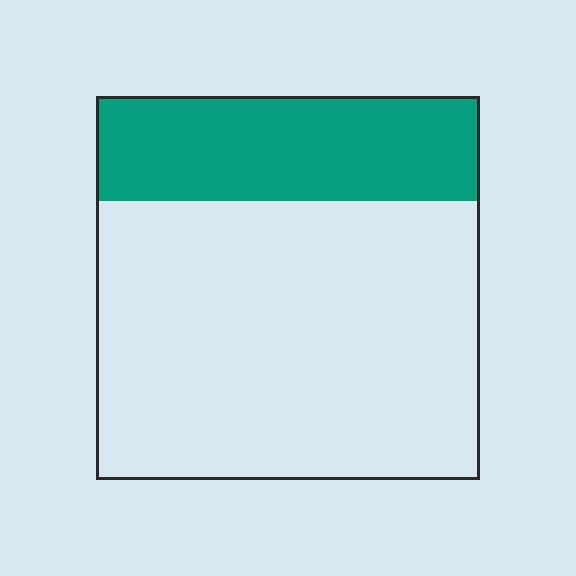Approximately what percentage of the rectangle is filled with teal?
Approximately 25%.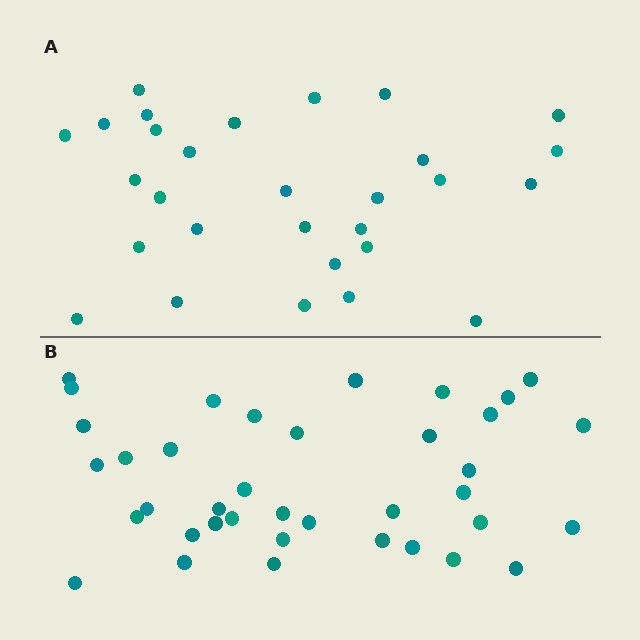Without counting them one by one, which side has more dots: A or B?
Region B (the bottom region) has more dots.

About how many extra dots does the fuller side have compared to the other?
Region B has roughly 8 or so more dots than region A.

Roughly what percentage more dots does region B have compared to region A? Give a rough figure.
About 30% more.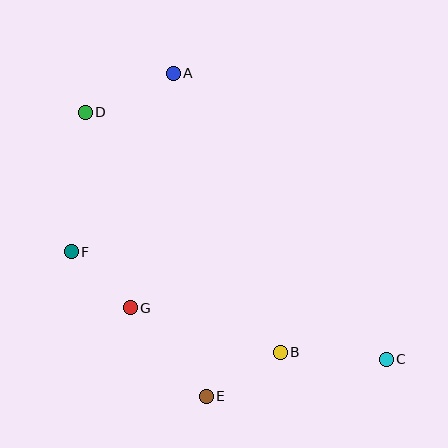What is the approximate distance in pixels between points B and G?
The distance between B and G is approximately 157 pixels.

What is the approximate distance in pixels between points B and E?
The distance between B and E is approximately 86 pixels.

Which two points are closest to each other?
Points F and G are closest to each other.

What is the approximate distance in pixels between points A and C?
The distance between A and C is approximately 357 pixels.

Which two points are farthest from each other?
Points C and D are farthest from each other.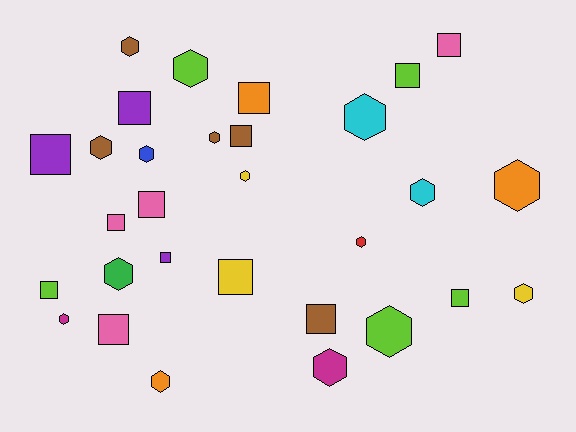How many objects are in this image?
There are 30 objects.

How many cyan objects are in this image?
There are 2 cyan objects.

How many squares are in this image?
There are 14 squares.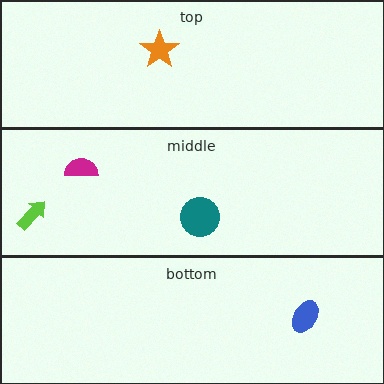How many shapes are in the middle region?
3.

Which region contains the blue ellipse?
The bottom region.